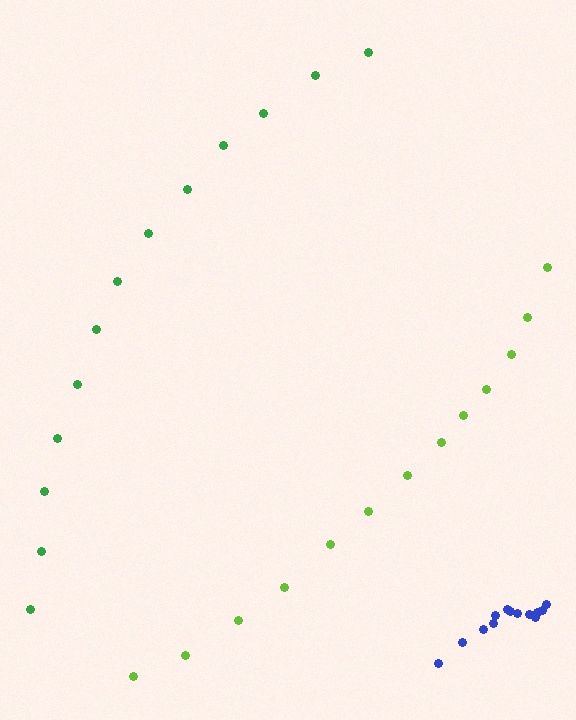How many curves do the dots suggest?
There are 3 distinct paths.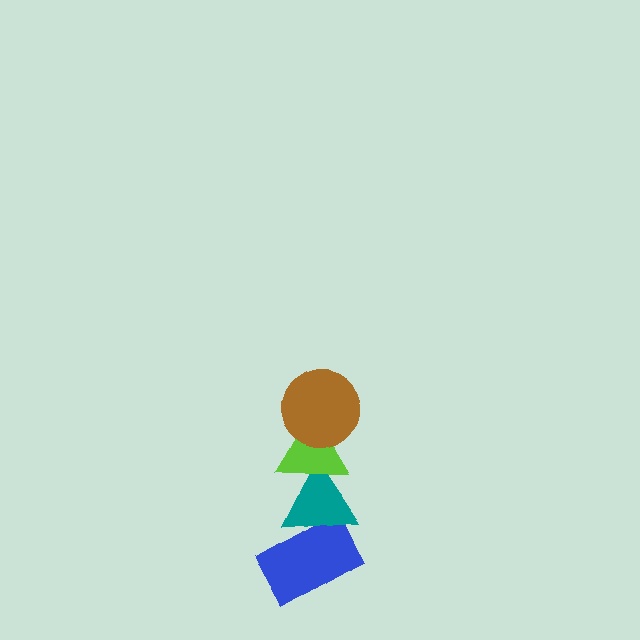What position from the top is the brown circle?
The brown circle is 1st from the top.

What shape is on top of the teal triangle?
The lime triangle is on top of the teal triangle.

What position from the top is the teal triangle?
The teal triangle is 3rd from the top.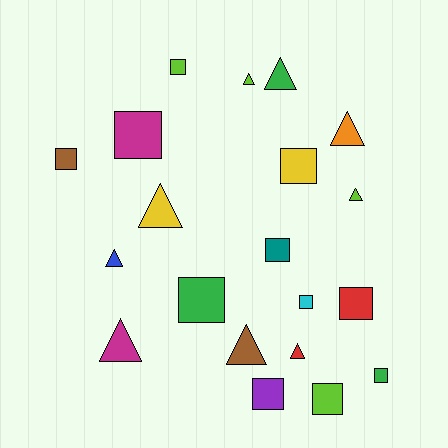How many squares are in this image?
There are 11 squares.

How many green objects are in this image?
There are 3 green objects.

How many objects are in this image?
There are 20 objects.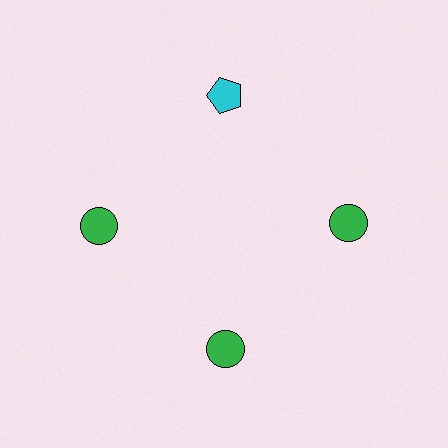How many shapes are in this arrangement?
There are 4 shapes arranged in a ring pattern.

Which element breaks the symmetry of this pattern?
The cyan pentagon at roughly the 12 o'clock position breaks the symmetry. All other shapes are green circles.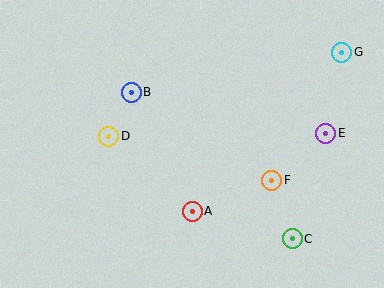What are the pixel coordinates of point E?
Point E is at (326, 133).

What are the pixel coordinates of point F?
Point F is at (272, 180).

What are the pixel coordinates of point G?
Point G is at (342, 52).